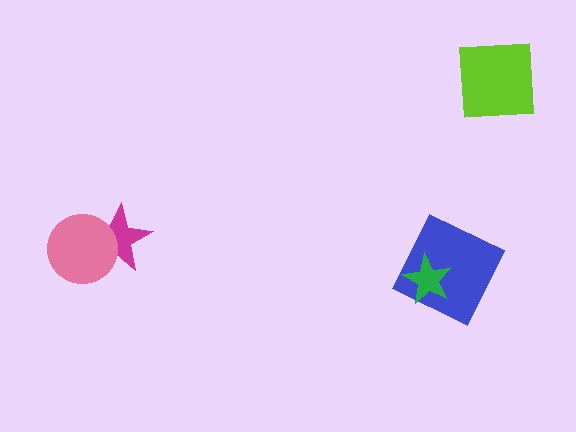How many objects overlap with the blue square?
1 object overlaps with the blue square.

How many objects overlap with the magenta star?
1 object overlaps with the magenta star.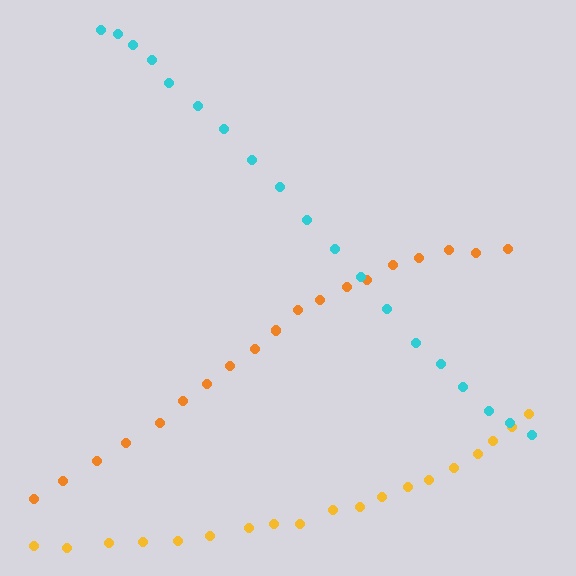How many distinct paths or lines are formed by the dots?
There are 3 distinct paths.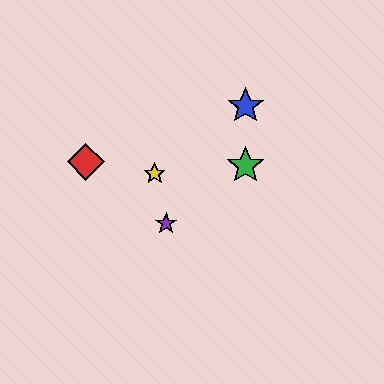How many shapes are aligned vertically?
2 shapes (the blue star, the green star) are aligned vertically.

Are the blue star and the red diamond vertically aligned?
No, the blue star is at x≈246 and the red diamond is at x≈86.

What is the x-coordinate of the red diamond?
The red diamond is at x≈86.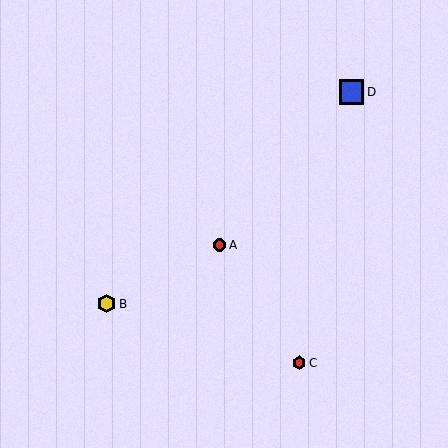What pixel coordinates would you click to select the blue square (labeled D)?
Click at (351, 92) to select the blue square D.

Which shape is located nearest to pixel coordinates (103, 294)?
The yellow hexagon (labeled B) at (106, 304) is nearest to that location.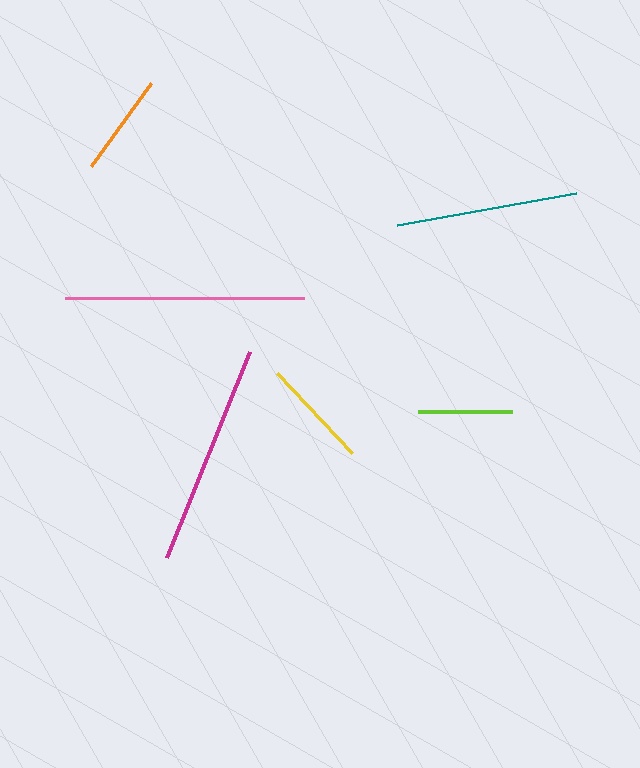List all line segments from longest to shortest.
From longest to shortest: pink, magenta, teal, yellow, orange, lime.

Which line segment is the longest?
The pink line is the longest at approximately 240 pixels.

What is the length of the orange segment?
The orange segment is approximately 103 pixels long.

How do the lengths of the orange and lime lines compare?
The orange and lime lines are approximately the same length.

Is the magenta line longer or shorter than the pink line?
The pink line is longer than the magenta line.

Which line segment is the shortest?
The lime line is the shortest at approximately 95 pixels.